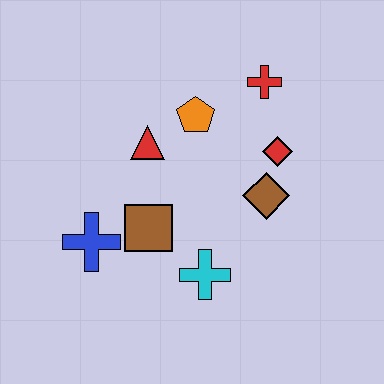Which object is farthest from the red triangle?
The cyan cross is farthest from the red triangle.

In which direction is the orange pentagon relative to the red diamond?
The orange pentagon is to the left of the red diamond.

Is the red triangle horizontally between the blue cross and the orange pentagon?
Yes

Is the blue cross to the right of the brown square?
No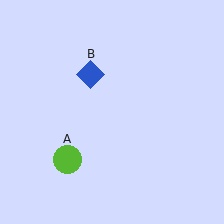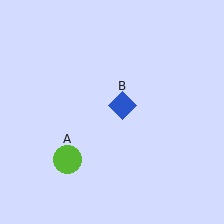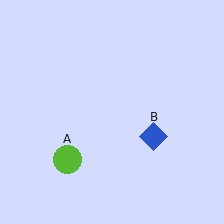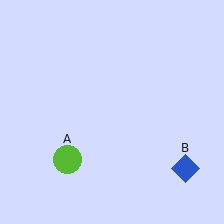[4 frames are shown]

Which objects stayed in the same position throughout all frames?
Lime circle (object A) remained stationary.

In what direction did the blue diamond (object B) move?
The blue diamond (object B) moved down and to the right.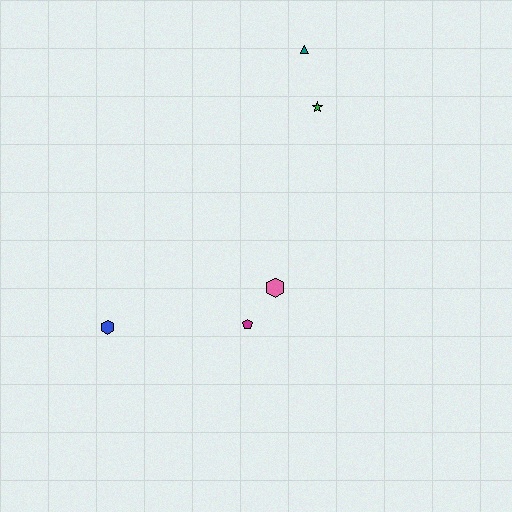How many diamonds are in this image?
There are no diamonds.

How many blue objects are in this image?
There is 1 blue object.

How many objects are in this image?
There are 5 objects.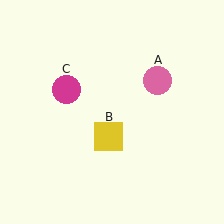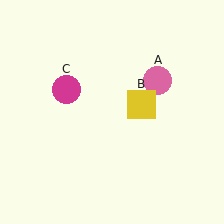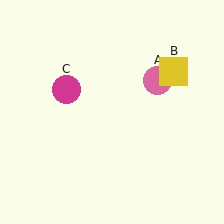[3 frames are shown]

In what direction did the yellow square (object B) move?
The yellow square (object B) moved up and to the right.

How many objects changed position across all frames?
1 object changed position: yellow square (object B).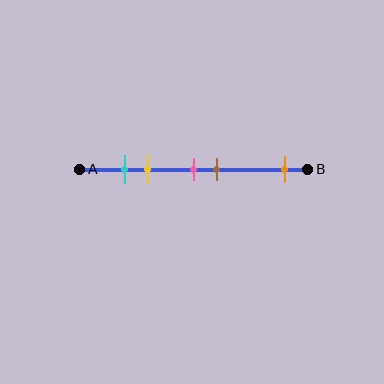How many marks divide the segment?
There are 5 marks dividing the segment.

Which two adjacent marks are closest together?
The cyan and yellow marks are the closest adjacent pair.